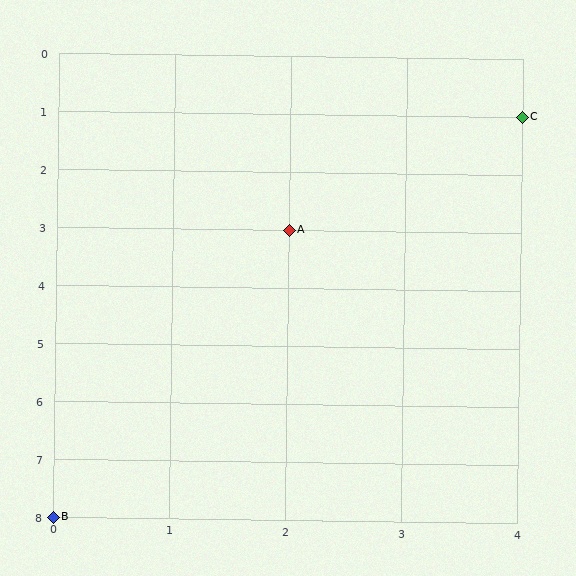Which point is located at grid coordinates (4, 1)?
Point C is at (4, 1).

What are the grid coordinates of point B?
Point B is at grid coordinates (0, 8).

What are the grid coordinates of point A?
Point A is at grid coordinates (2, 3).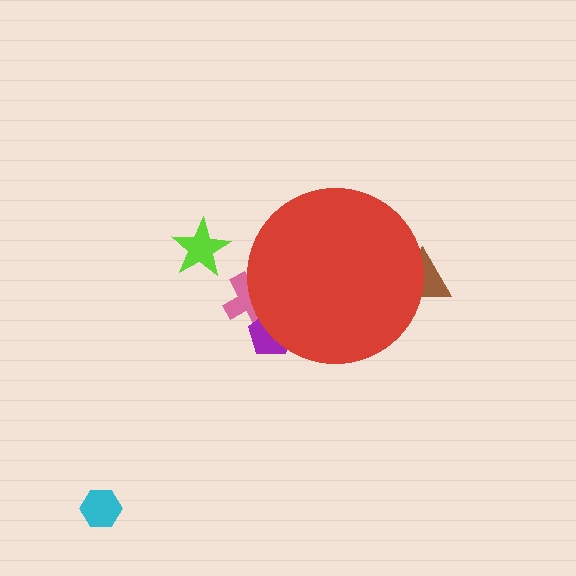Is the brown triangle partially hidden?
Yes, the brown triangle is partially hidden behind the red circle.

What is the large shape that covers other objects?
A red circle.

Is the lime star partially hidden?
No, the lime star is fully visible.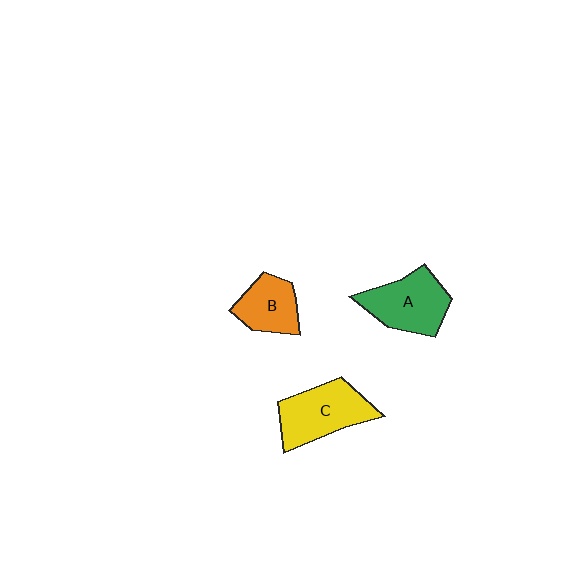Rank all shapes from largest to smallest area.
From largest to smallest: C (yellow), A (green), B (orange).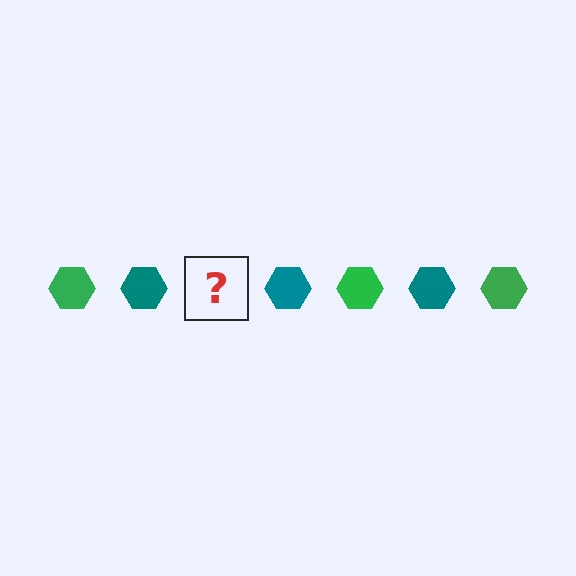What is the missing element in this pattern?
The missing element is a green hexagon.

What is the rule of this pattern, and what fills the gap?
The rule is that the pattern cycles through green, teal hexagons. The gap should be filled with a green hexagon.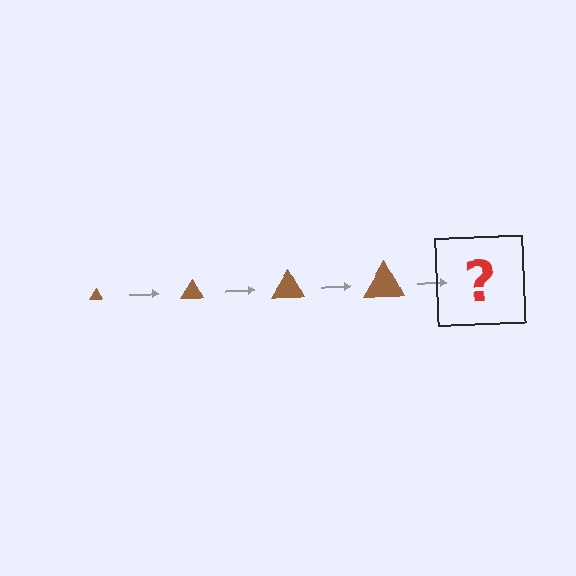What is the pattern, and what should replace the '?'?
The pattern is that the triangle gets progressively larger each step. The '?' should be a brown triangle, larger than the previous one.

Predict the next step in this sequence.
The next step is a brown triangle, larger than the previous one.